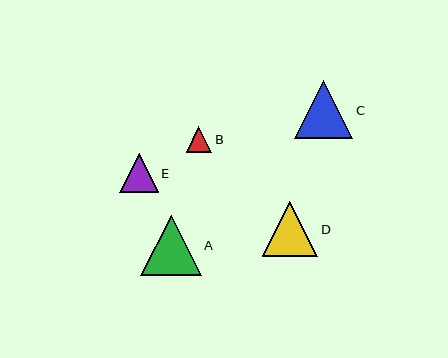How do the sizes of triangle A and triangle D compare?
Triangle A and triangle D are approximately the same size.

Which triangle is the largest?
Triangle A is the largest with a size of approximately 60 pixels.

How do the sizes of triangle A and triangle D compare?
Triangle A and triangle D are approximately the same size.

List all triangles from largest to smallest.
From largest to smallest: A, C, D, E, B.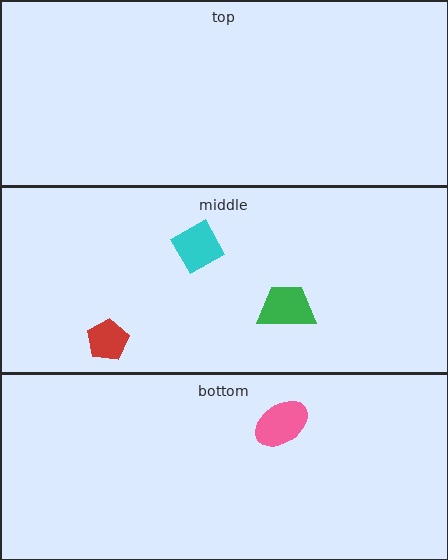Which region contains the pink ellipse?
The bottom region.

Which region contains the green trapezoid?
The middle region.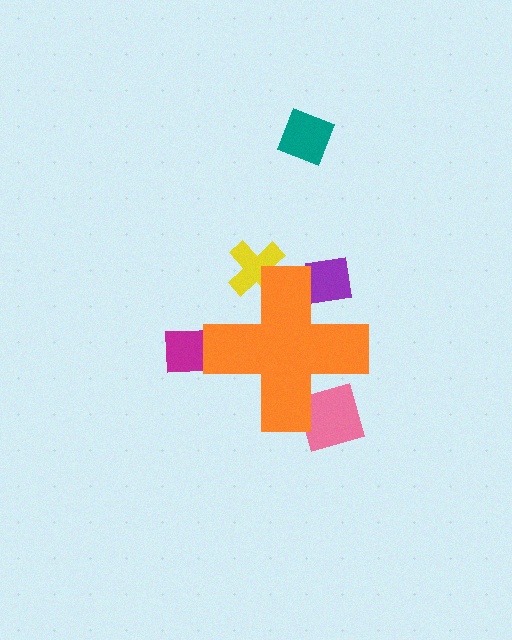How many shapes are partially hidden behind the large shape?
4 shapes are partially hidden.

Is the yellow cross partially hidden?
Yes, the yellow cross is partially hidden behind the orange cross.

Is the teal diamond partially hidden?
No, the teal diamond is fully visible.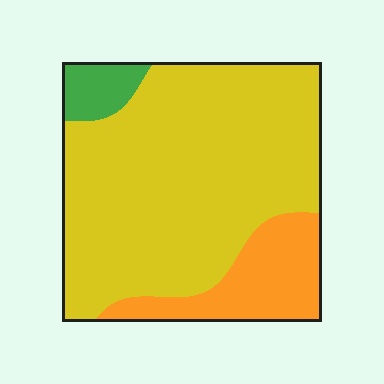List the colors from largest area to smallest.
From largest to smallest: yellow, orange, green.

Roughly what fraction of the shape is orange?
Orange takes up about one fifth (1/5) of the shape.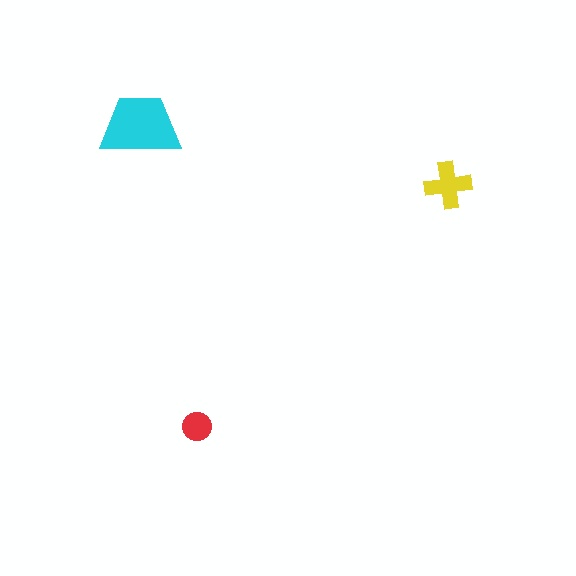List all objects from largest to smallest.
The cyan trapezoid, the yellow cross, the red circle.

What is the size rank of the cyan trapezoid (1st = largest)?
1st.